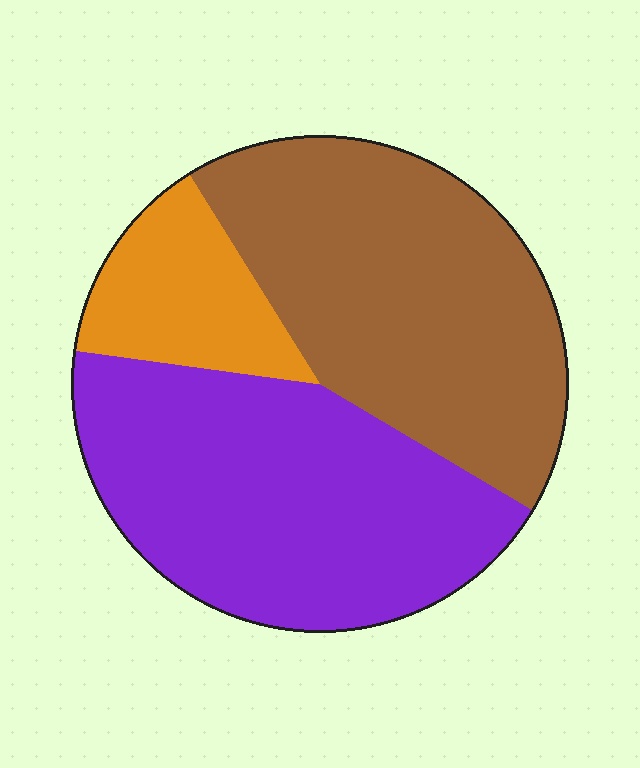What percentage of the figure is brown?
Brown takes up about two fifths (2/5) of the figure.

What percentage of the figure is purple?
Purple takes up about two fifths (2/5) of the figure.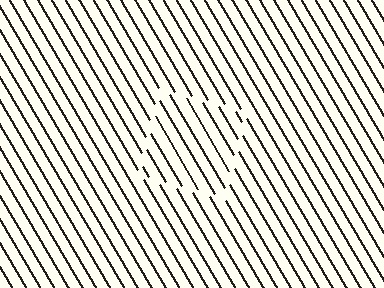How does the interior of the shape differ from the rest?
The interior of the shape contains the same grating, shifted by half a period — the contour is defined by the phase discontinuity where line-ends from the inner and outer gratings abut.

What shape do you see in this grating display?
An illusory square. The interior of the shape contains the same grating, shifted by half a period — the contour is defined by the phase discontinuity where line-ends from the inner and outer gratings abut.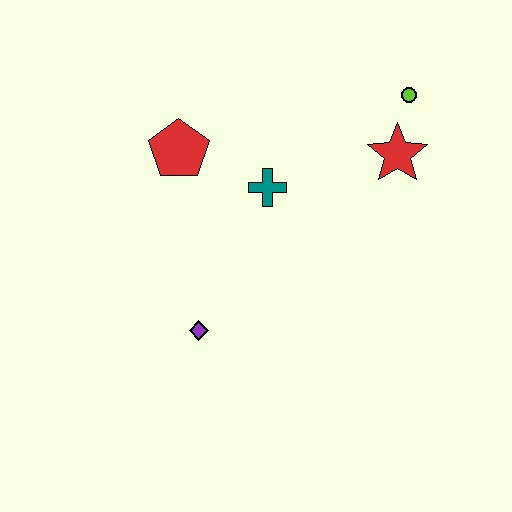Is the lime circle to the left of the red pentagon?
No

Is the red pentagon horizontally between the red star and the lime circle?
No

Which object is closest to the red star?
The lime circle is closest to the red star.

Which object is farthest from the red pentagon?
The lime circle is farthest from the red pentagon.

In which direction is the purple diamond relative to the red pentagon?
The purple diamond is below the red pentagon.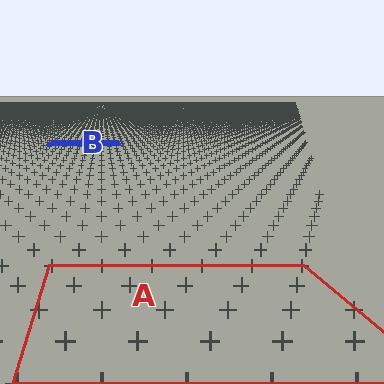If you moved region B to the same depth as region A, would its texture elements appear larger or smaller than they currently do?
They would appear larger. At a closer depth, the same texture elements are projected at a bigger on-screen size.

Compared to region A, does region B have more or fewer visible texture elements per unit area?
Region B has more texture elements per unit area — they are packed more densely because it is farther away.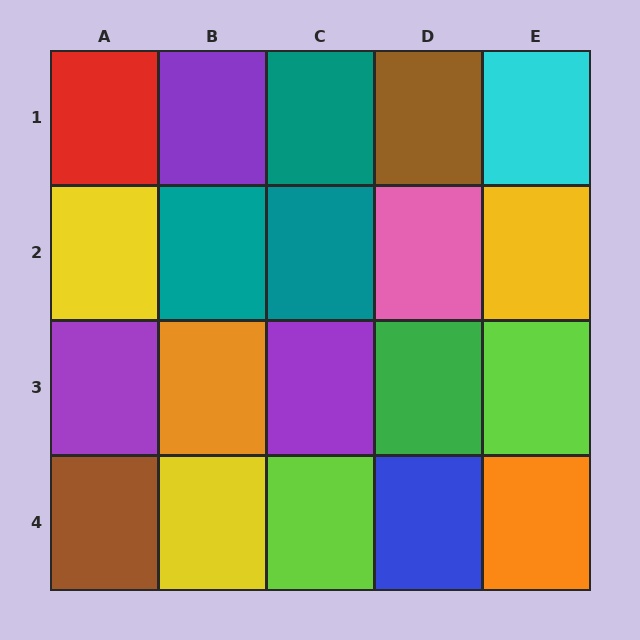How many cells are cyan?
1 cell is cyan.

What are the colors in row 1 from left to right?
Red, purple, teal, brown, cyan.